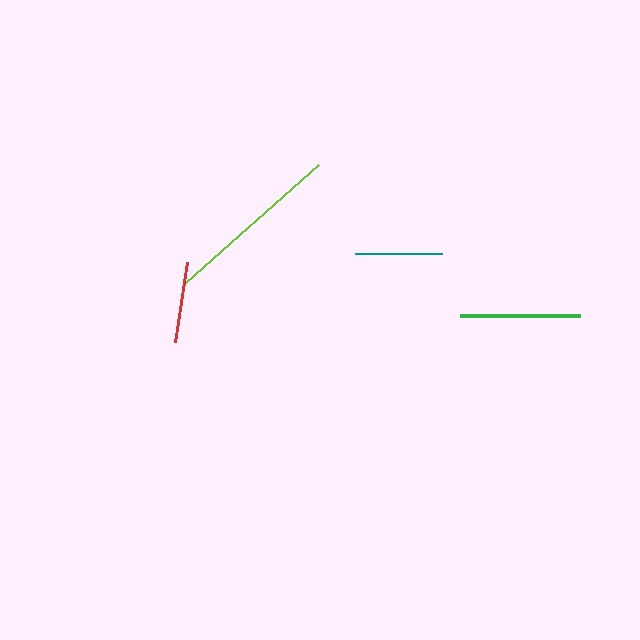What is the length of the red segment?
The red segment is approximately 80 pixels long.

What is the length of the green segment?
The green segment is approximately 120 pixels long.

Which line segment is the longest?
The lime line is the longest at approximately 178 pixels.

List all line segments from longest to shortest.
From longest to shortest: lime, green, teal, red.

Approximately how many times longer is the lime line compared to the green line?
The lime line is approximately 1.5 times the length of the green line.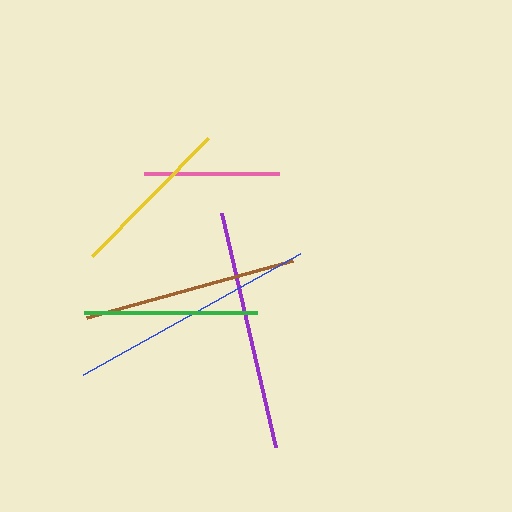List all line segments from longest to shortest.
From longest to shortest: blue, purple, brown, green, yellow, pink.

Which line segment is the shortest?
The pink line is the shortest at approximately 135 pixels.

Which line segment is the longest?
The blue line is the longest at approximately 249 pixels.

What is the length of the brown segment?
The brown segment is approximately 214 pixels long.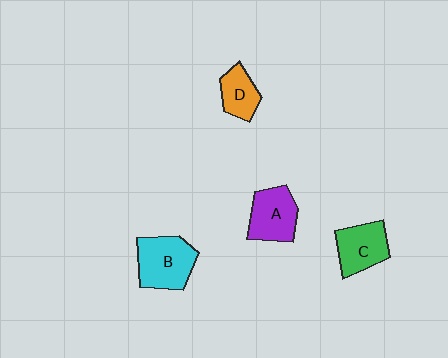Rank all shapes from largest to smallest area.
From largest to smallest: B (cyan), A (purple), C (green), D (orange).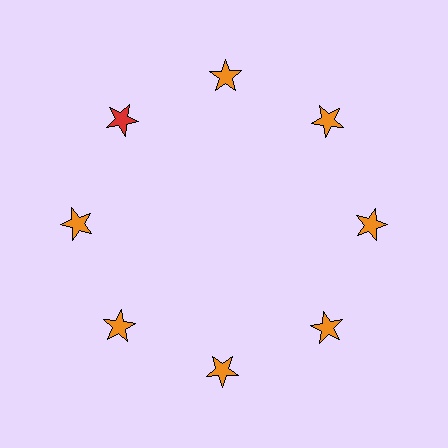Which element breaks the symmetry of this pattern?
The red star at roughly the 10 o'clock position breaks the symmetry. All other shapes are orange stars.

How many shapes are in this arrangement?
There are 8 shapes arranged in a ring pattern.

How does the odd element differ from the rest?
It has a different color: red instead of orange.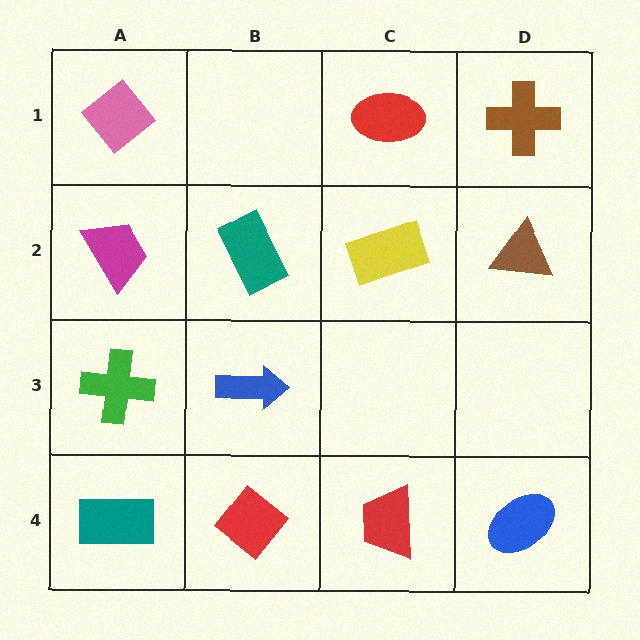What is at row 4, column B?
A red diamond.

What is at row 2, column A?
A magenta trapezoid.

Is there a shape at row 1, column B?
No, that cell is empty.